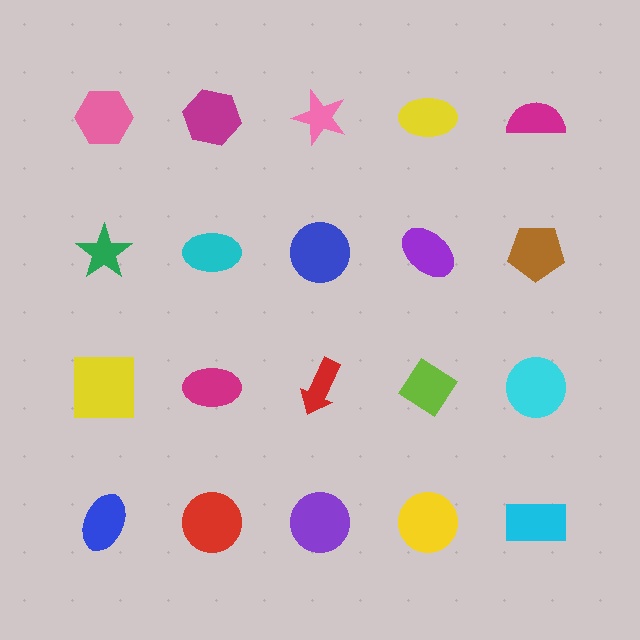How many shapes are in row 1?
5 shapes.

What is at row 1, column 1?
A pink hexagon.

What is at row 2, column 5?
A brown pentagon.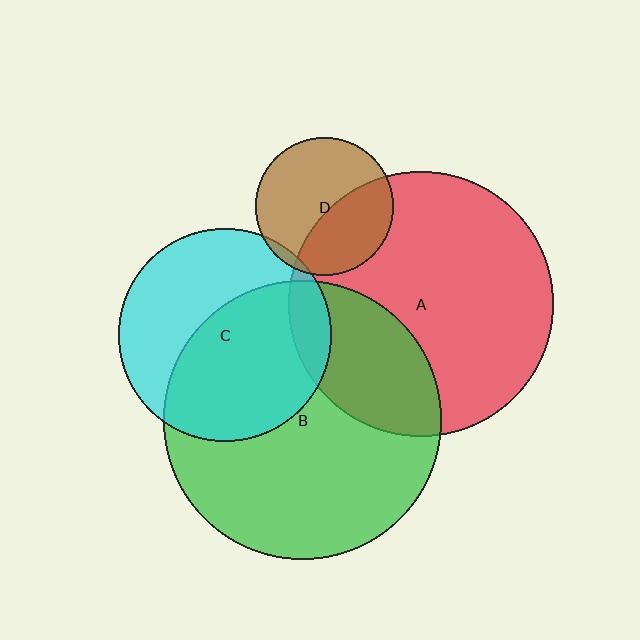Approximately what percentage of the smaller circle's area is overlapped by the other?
Approximately 5%.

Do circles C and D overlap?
Yes.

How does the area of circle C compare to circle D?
Approximately 2.4 times.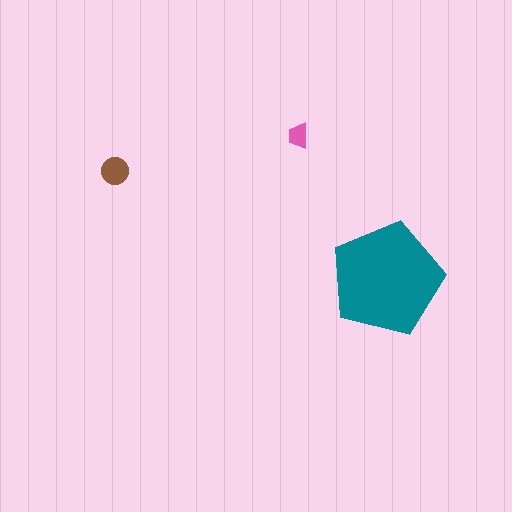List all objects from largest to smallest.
The teal pentagon, the brown circle, the pink trapezoid.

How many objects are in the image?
There are 3 objects in the image.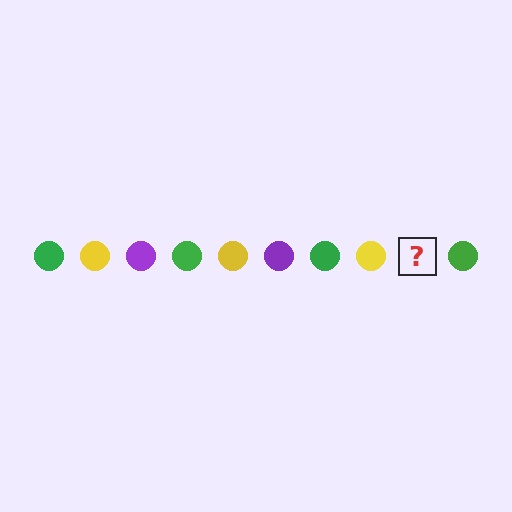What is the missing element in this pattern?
The missing element is a purple circle.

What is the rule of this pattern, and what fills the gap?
The rule is that the pattern cycles through green, yellow, purple circles. The gap should be filled with a purple circle.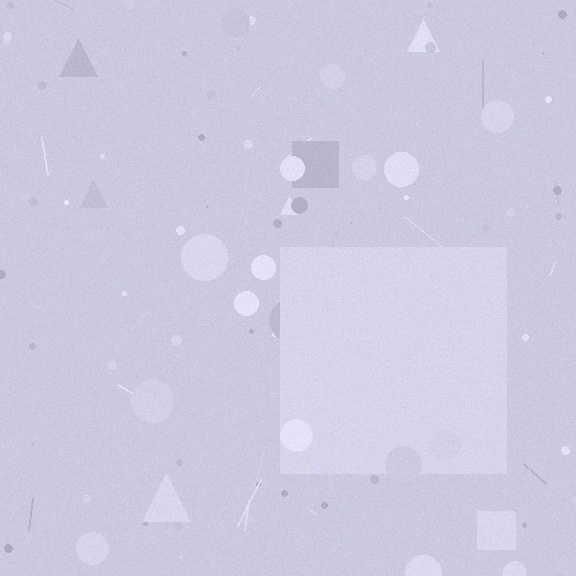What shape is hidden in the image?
A square is hidden in the image.